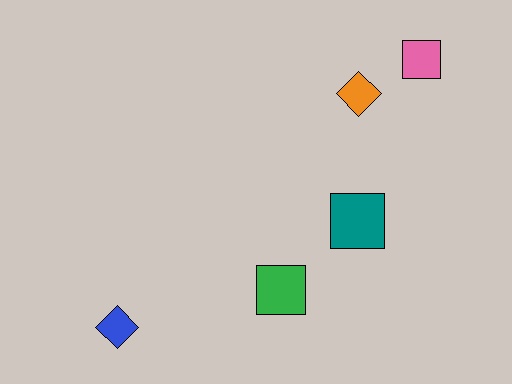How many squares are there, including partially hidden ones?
There are 3 squares.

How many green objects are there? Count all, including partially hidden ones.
There is 1 green object.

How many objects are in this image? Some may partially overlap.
There are 5 objects.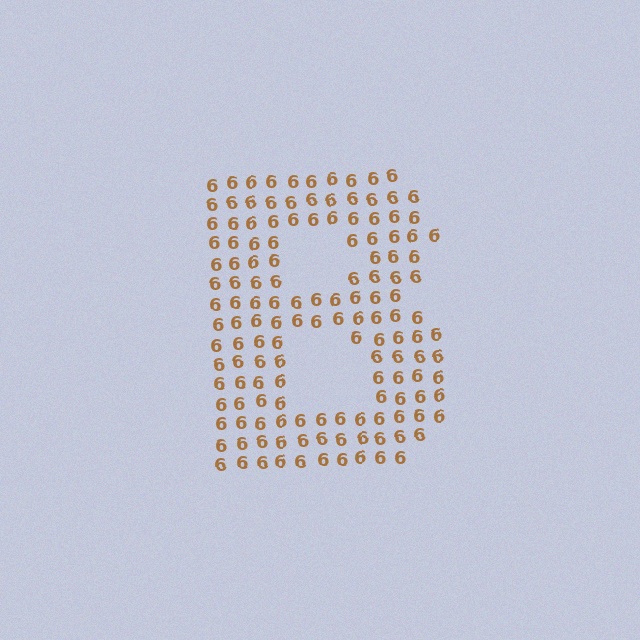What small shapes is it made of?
It is made of small digit 6's.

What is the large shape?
The large shape is the letter B.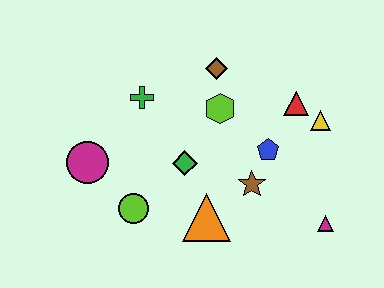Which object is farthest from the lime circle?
The yellow triangle is farthest from the lime circle.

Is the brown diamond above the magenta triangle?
Yes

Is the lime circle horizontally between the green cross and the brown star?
No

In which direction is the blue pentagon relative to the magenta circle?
The blue pentagon is to the right of the magenta circle.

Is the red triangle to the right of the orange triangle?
Yes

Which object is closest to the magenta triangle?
The brown star is closest to the magenta triangle.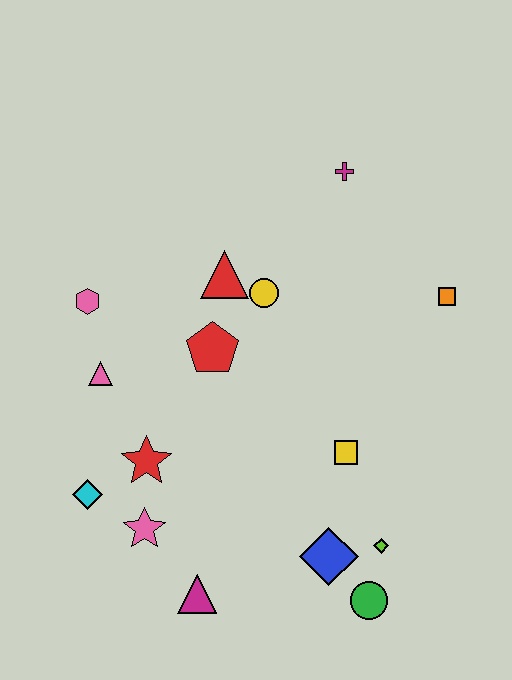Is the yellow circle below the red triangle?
Yes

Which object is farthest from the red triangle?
The green circle is farthest from the red triangle.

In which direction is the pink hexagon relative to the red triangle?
The pink hexagon is to the left of the red triangle.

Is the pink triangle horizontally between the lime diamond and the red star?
No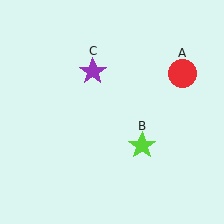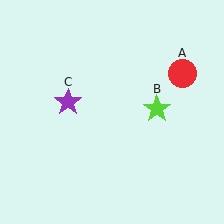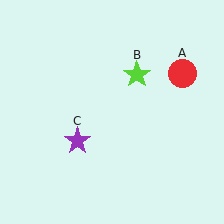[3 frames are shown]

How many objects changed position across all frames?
2 objects changed position: lime star (object B), purple star (object C).